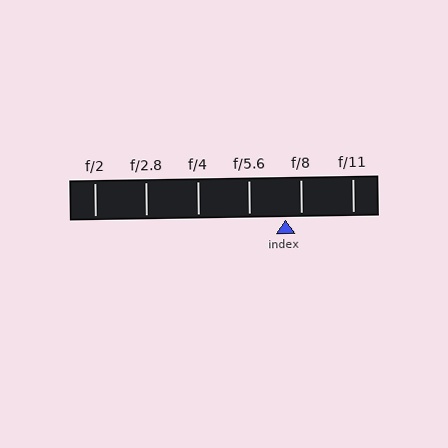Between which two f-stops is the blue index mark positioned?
The index mark is between f/5.6 and f/8.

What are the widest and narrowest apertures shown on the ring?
The widest aperture shown is f/2 and the narrowest is f/11.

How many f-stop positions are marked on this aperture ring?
There are 6 f-stop positions marked.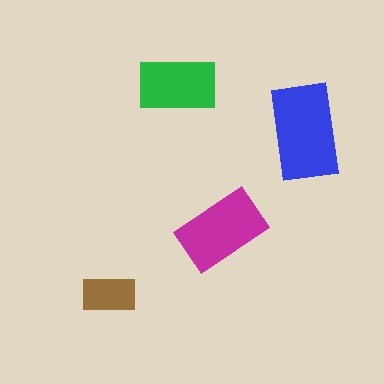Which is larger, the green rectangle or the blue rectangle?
The blue one.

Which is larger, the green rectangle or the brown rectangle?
The green one.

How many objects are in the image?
There are 4 objects in the image.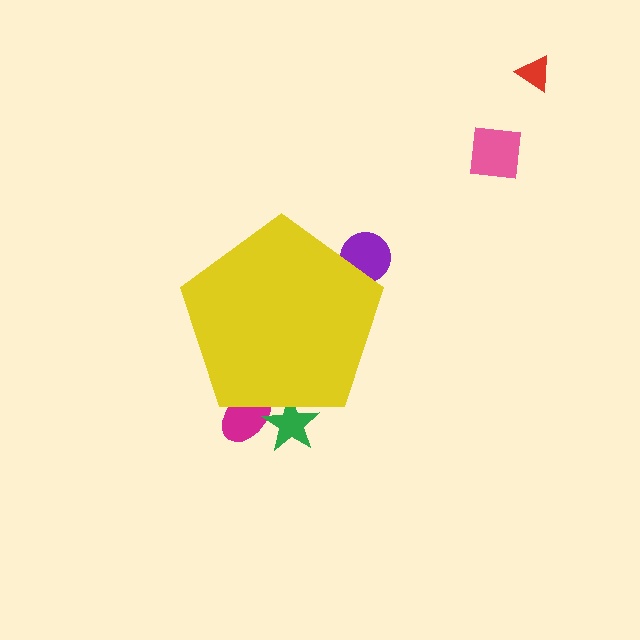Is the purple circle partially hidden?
Yes, the purple circle is partially hidden behind the yellow pentagon.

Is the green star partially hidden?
Yes, the green star is partially hidden behind the yellow pentagon.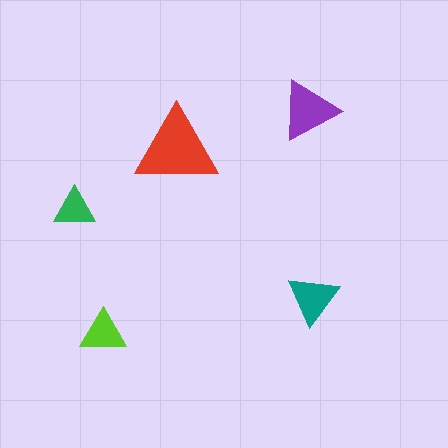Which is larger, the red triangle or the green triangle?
The red one.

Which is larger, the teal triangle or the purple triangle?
The purple one.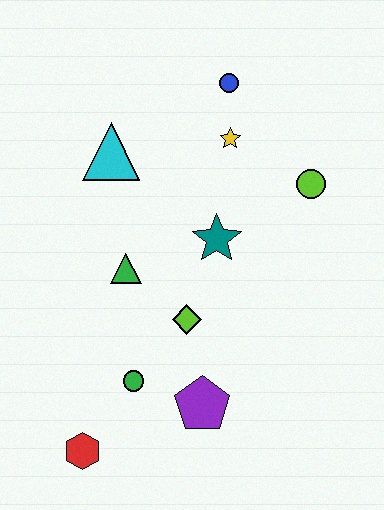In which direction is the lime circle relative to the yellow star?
The lime circle is to the right of the yellow star.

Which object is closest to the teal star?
The lime diamond is closest to the teal star.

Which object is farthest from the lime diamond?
The blue circle is farthest from the lime diamond.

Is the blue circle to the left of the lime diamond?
No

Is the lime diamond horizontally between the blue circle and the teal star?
No